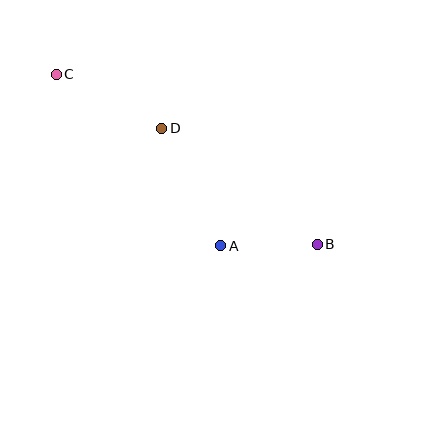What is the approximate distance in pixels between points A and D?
The distance between A and D is approximately 131 pixels.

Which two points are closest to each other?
Points A and B are closest to each other.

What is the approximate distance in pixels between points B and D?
The distance between B and D is approximately 194 pixels.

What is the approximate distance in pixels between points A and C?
The distance between A and C is approximately 237 pixels.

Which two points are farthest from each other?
Points B and C are farthest from each other.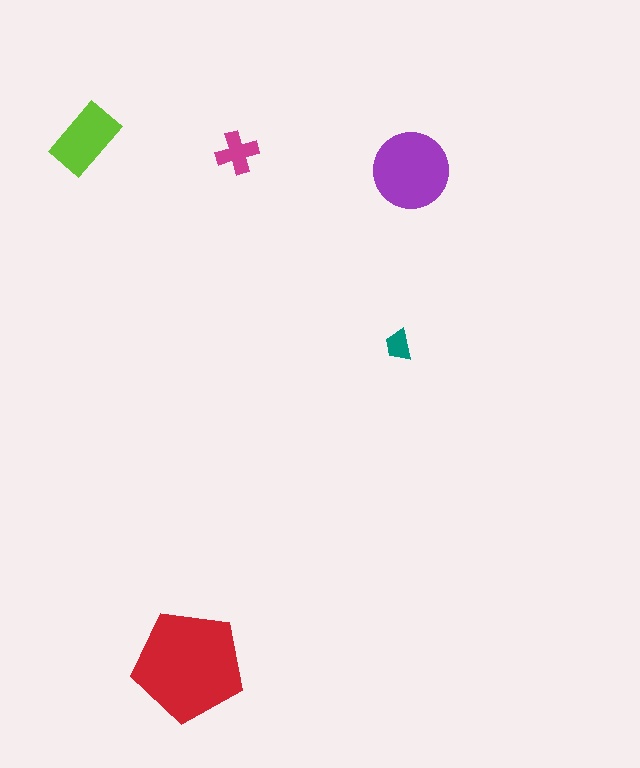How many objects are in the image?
There are 5 objects in the image.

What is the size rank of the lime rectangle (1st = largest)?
3rd.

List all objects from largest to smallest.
The red pentagon, the purple circle, the lime rectangle, the magenta cross, the teal trapezoid.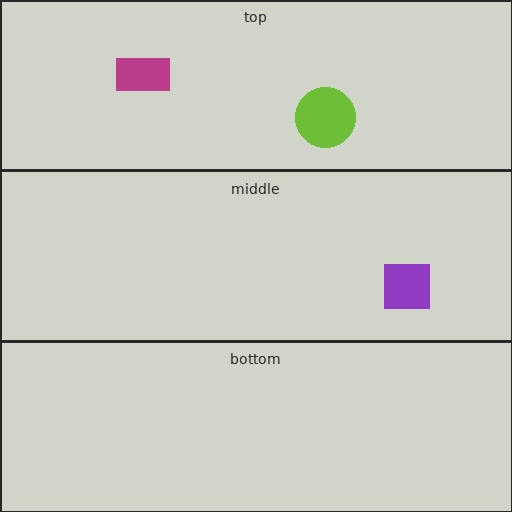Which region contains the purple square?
The middle region.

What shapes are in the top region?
The magenta rectangle, the lime circle.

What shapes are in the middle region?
The purple square.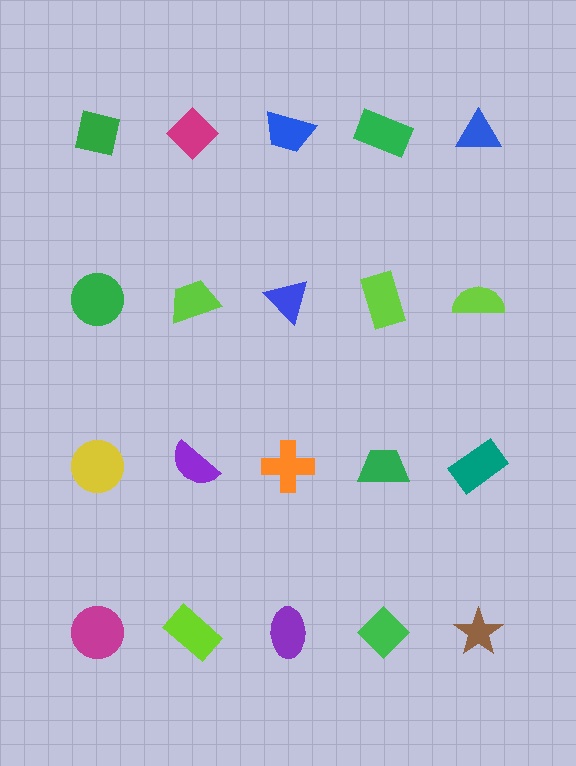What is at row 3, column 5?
A teal rectangle.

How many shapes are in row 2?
5 shapes.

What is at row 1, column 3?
A blue trapezoid.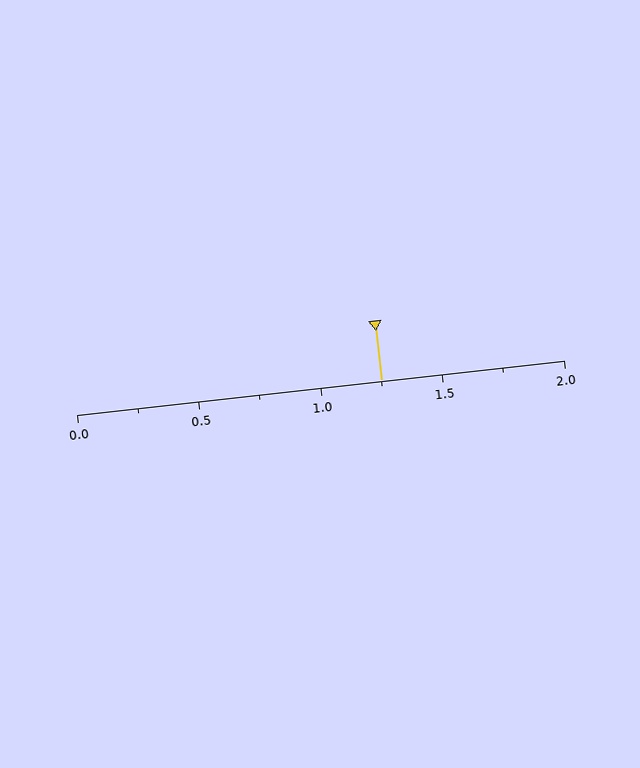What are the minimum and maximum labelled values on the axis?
The axis runs from 0.0 to 2.0.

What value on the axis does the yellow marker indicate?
The marker indicates approximately 1.25.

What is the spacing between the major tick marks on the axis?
The major ticks are spaced 0.5 apart.